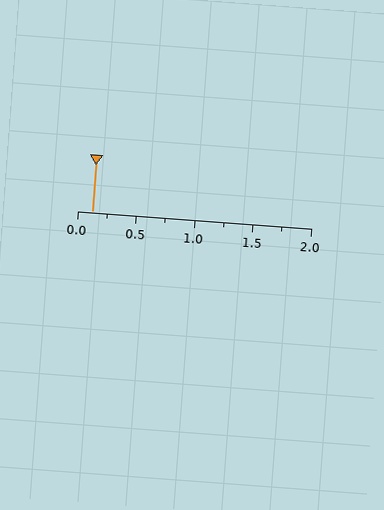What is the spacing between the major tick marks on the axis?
The major ticks are spaced 0.5 apart.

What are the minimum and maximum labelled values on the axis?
The axis runs from 0.0 to 2.0.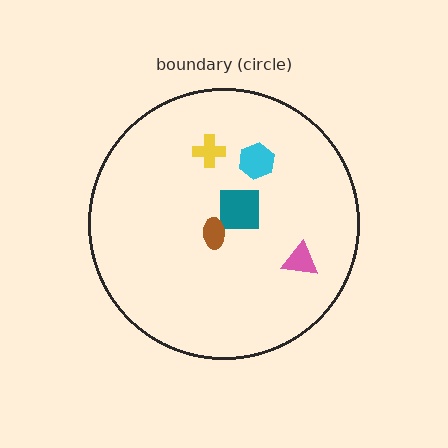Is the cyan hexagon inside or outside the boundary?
Inside.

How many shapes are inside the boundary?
5 inside, 0 outside.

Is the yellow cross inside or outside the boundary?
Inside.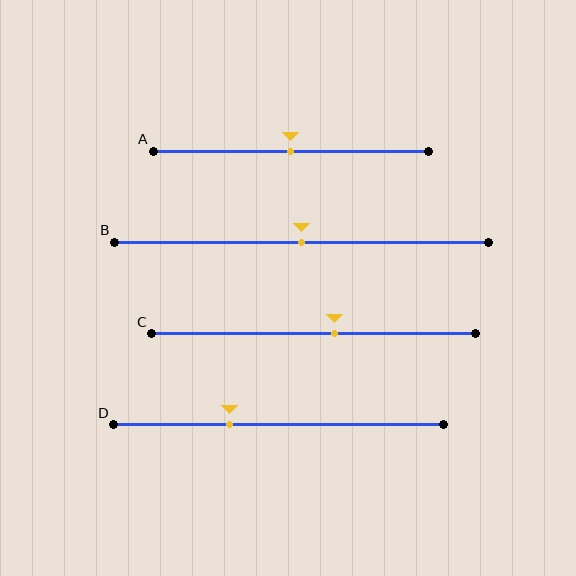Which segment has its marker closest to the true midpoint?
Segment A has its marker closest to the true midpoint.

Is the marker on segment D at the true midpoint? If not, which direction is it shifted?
No, the marker on segment D is shifted to the left by about 15% of the segment length.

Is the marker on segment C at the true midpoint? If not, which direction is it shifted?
No, the marker on segment C is shifted to the right by about 7% of the segment length.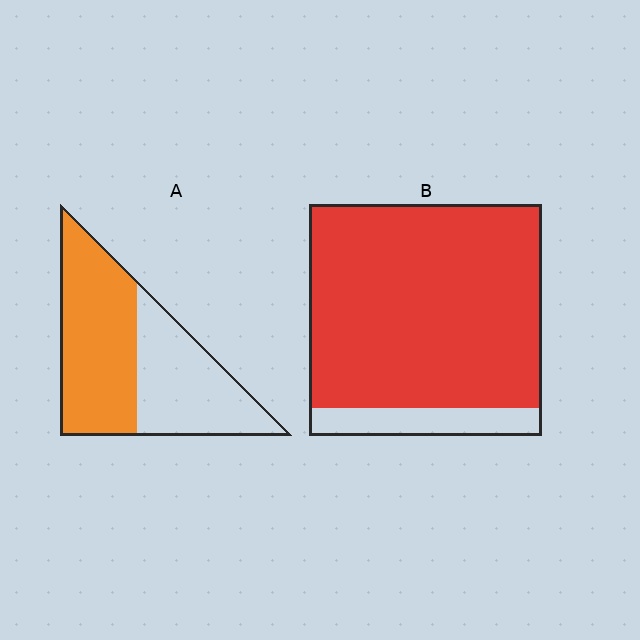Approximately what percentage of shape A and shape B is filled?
A is approximately 55% and B is approximately 90%.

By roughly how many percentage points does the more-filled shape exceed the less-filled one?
By roughly 35 percentage points (B over A).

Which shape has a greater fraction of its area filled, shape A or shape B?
Shape B.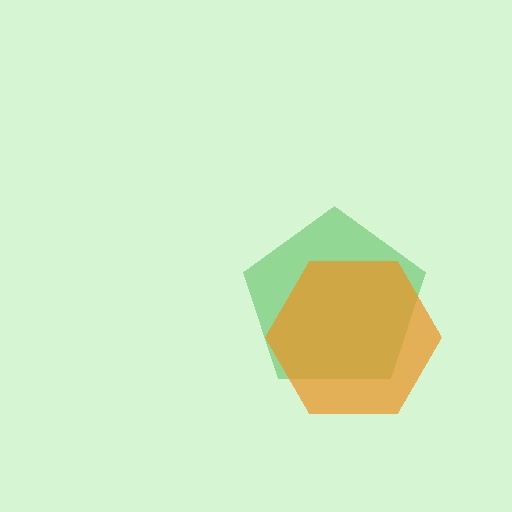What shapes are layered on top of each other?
The layered shapes are: a green pentagon, an orange hexagon.